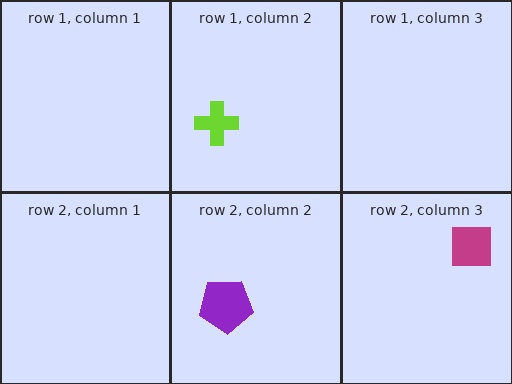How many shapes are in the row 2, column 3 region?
1.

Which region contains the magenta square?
The row 2, column 3 region.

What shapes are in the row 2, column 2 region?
The purple pentagon.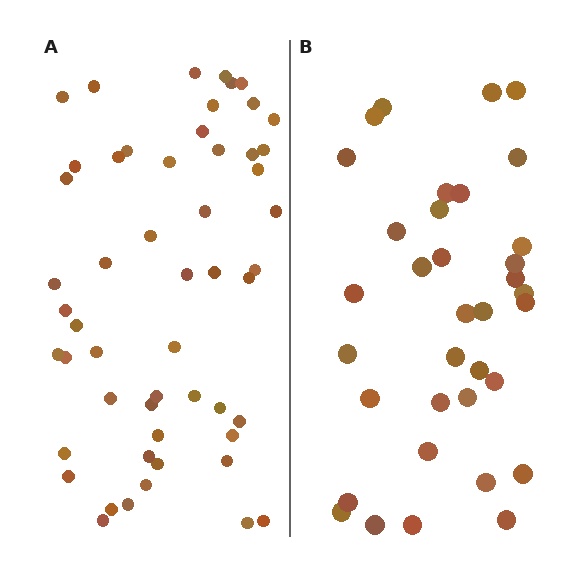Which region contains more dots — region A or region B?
Region A (the left region) has more dots.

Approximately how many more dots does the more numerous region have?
Region A has approximately 20 more dots than region B.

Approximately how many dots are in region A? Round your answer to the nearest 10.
About 50 dots. (The exact count is 53, which rounds to 50.)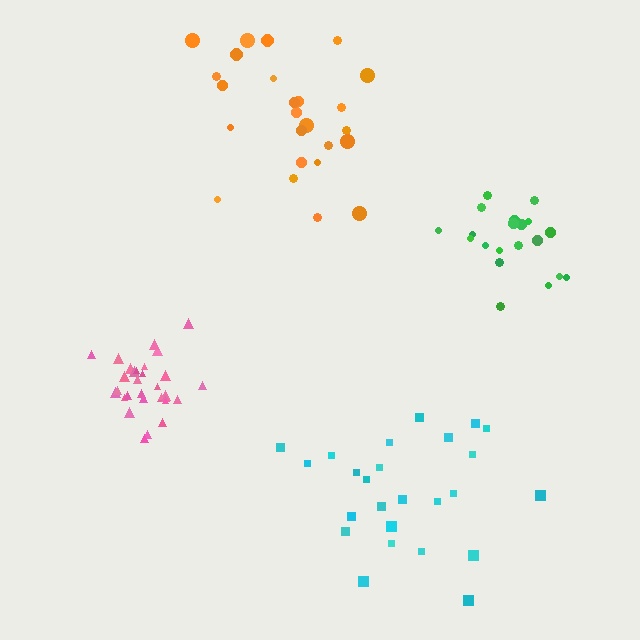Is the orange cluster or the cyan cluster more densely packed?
Cyan.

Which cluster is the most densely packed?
Pink.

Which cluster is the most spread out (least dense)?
Orange.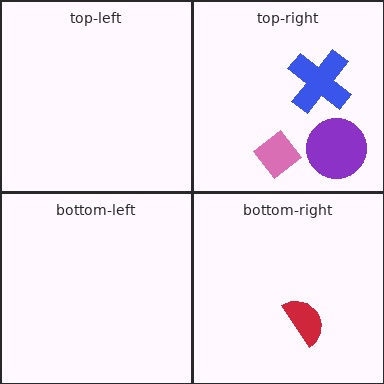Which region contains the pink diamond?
The top-right region.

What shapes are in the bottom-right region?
The red semicircle.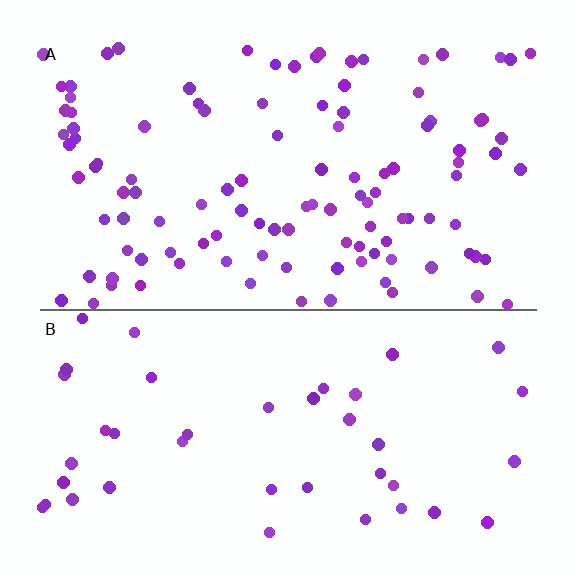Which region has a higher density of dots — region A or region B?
A (the top).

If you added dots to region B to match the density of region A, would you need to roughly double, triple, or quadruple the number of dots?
Approximately triple.